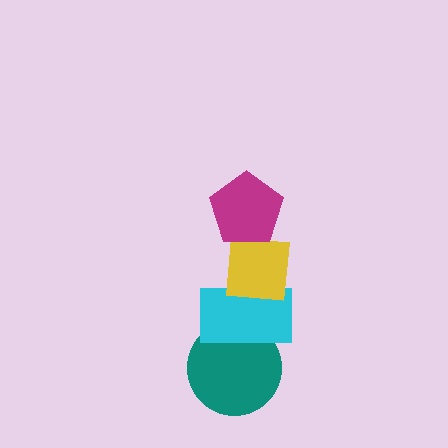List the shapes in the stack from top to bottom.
From top to bottom: the magenta pentagon, the yellow square, the cyan rectangle, the teal circle.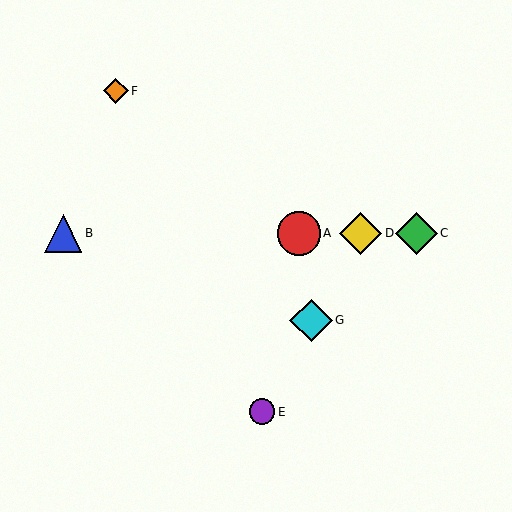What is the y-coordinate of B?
Object B is at y≈233.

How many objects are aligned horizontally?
4 objects (A, B, C, D) are aligned horizontally.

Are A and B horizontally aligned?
Yes, both are at y≈233.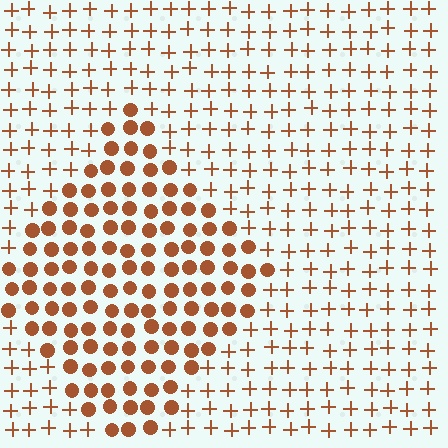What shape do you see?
I see a diamond.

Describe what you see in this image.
The image is filled with small brown elements arranged in a uniform grid. A diamond-shaped region contains circles, while the surrounding area contains plus signs. The boundary is defined purely by the change in element shape.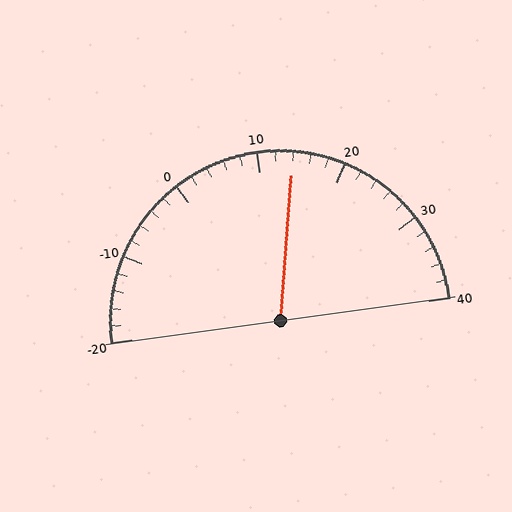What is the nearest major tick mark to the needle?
The nearest major tick mark is 10.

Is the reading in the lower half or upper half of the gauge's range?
The reading is in the upper half of the range (-20 to 40).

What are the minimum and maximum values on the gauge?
The gauge ranges from -20 to 40.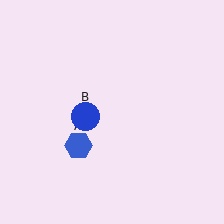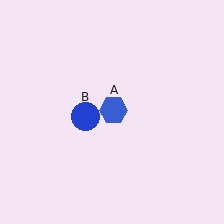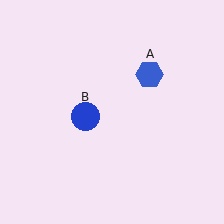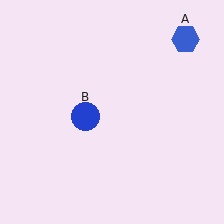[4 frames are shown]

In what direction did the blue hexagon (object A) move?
The blue hexagon (object A) moved up and to the right.